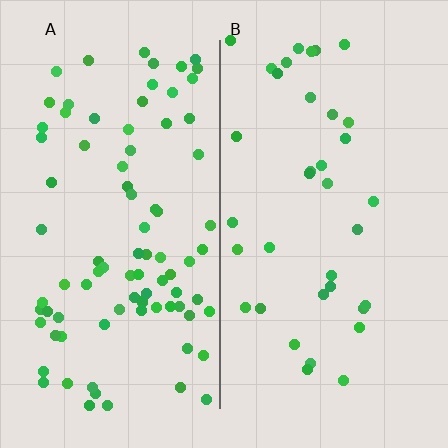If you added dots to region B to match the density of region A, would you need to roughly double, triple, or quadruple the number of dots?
Approximately double.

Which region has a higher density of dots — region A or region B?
A (the left).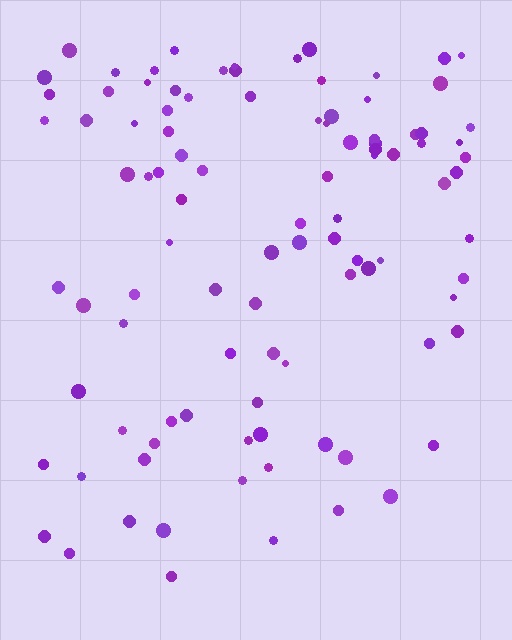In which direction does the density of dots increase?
From bottom to top, with the top side densest.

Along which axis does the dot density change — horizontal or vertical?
Vertical.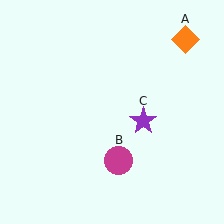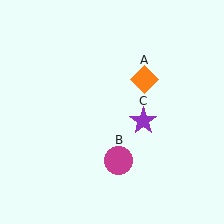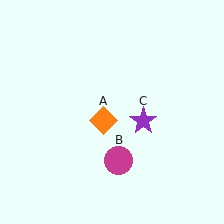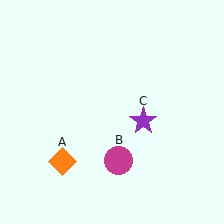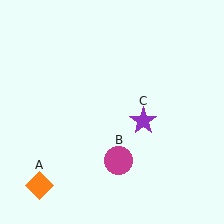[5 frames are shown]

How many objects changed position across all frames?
1 object changed position: orange diamond (object A).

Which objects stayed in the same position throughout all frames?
Magenta circle (object B) and purple star (object C) remained stationary.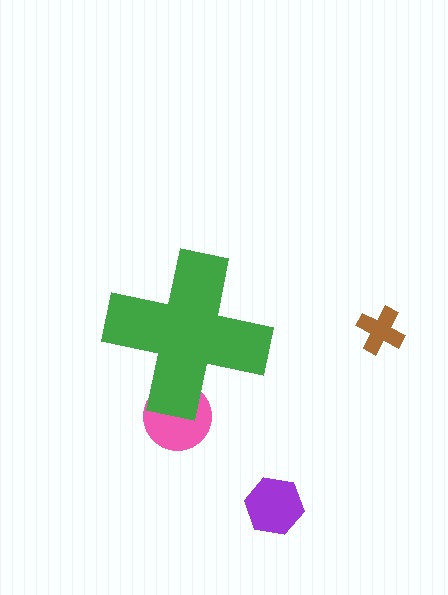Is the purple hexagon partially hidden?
No, the purple hexagon is fully visible.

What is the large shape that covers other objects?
A green cross.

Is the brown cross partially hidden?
No, the brown cross is fully visible.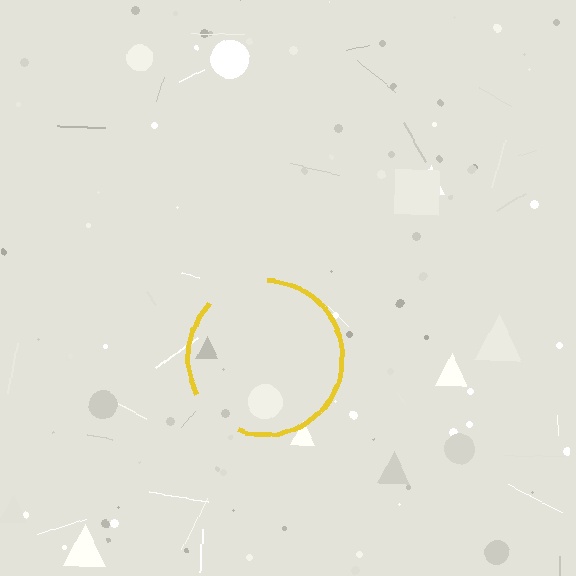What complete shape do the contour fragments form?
The contour fragments form a circle.